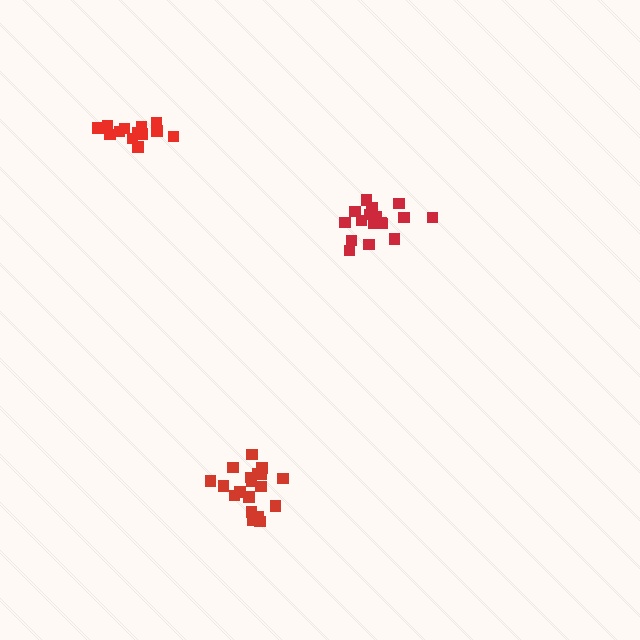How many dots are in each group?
Group 1: 17 dots, Group 2: 19 dots, Group 3: 13 dots (49 total).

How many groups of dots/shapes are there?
There are 3 groups.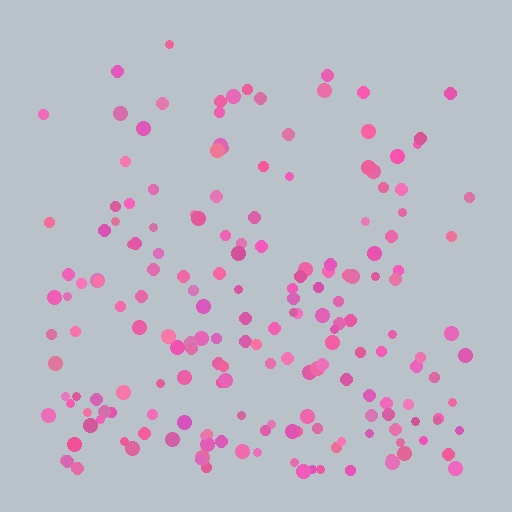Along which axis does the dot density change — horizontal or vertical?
Vertical.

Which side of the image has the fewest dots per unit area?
The top.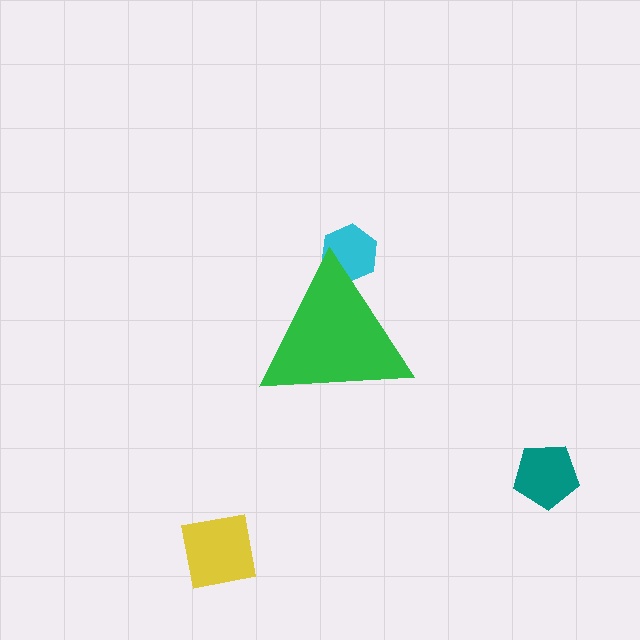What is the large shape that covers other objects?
A green triangle.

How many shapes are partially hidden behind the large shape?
1 shape is partially hidden.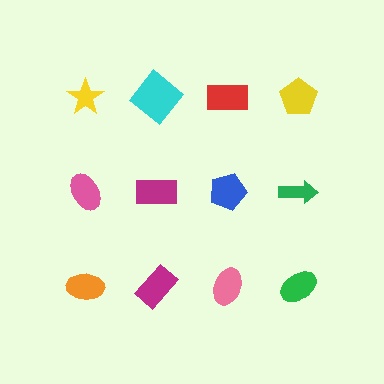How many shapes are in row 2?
4 shapes.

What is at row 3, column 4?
A green ellipse.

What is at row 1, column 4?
A yellow pentagon.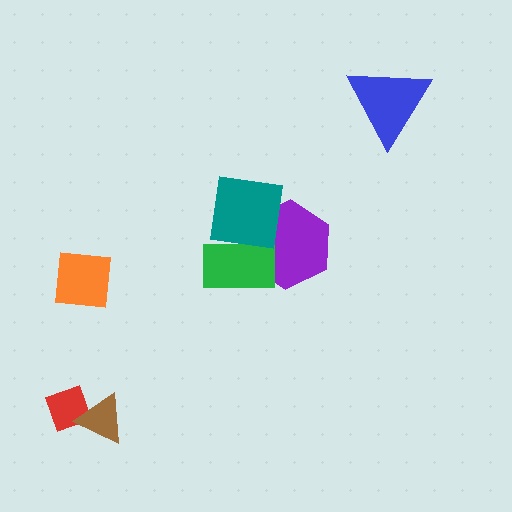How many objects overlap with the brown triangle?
1 object overlaps with the brown triangle.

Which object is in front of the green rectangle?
The teal square is in front of the green rectangle.